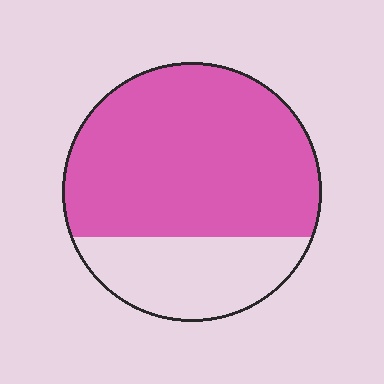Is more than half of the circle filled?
Yes.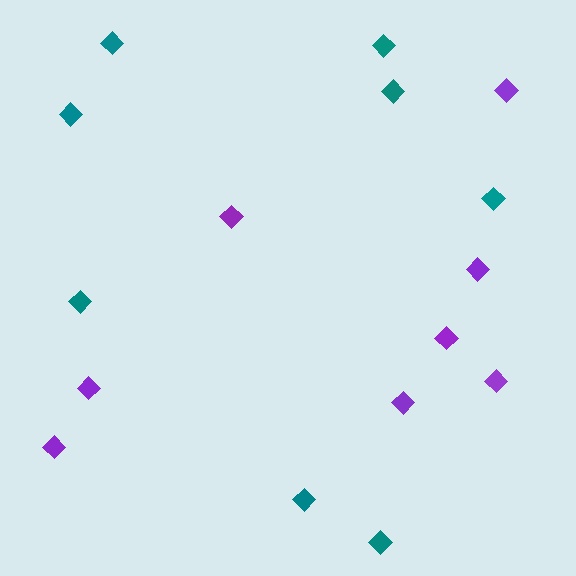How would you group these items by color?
There are 2 groups: one group of purple diamonds (8) and one group of teal diamonds (8).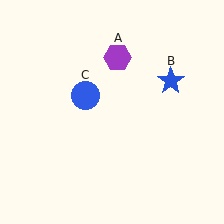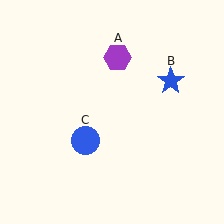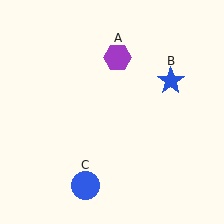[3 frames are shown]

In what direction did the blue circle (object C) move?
The blue circle (object C) moved down.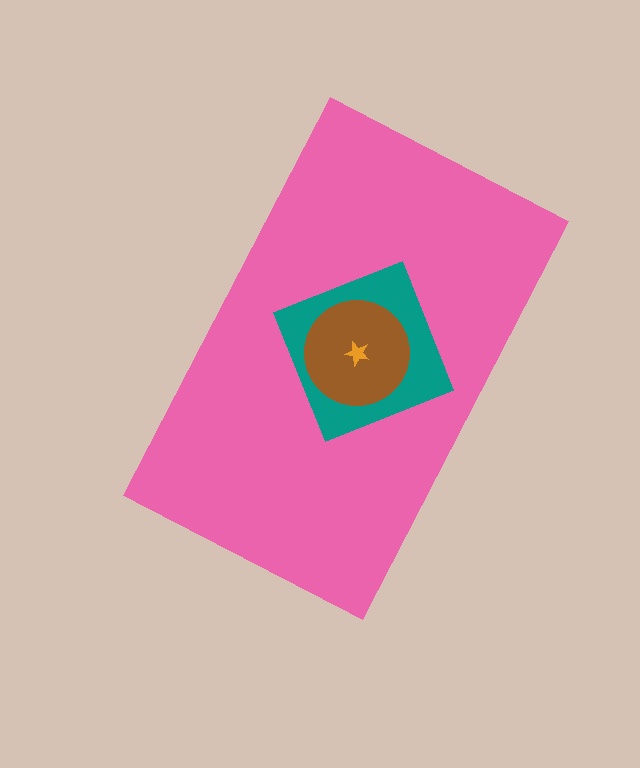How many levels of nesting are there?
4.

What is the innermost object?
The orange star.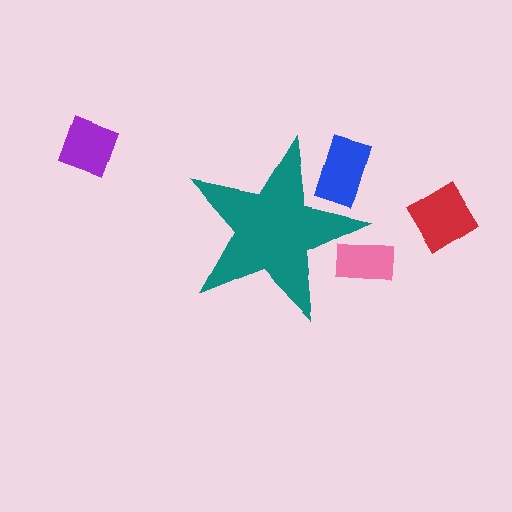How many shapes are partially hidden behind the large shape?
2 shapes are partially hidden.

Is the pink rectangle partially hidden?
Yes, the pink rectangle is partially hidden behind the teal star.